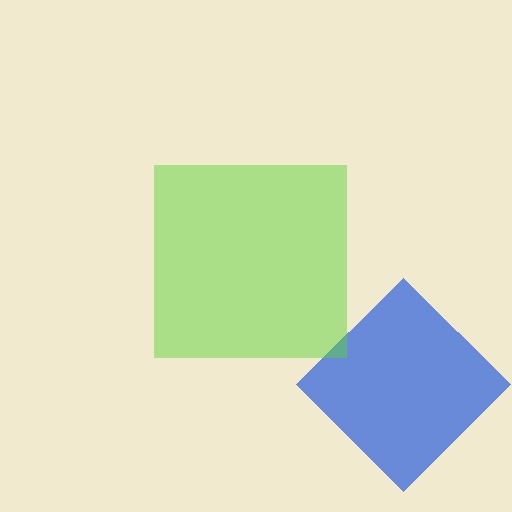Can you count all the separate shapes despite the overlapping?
Yes, there are 2 separate shapes.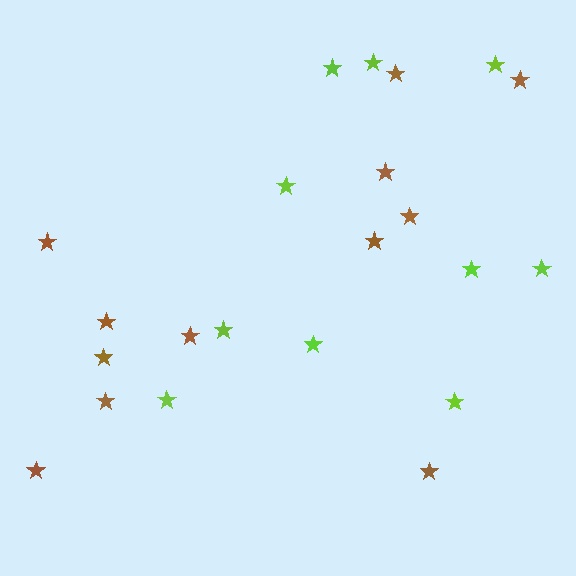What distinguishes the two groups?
There are 2 groups: one group of brown stars (12) and one group of lime stars (10).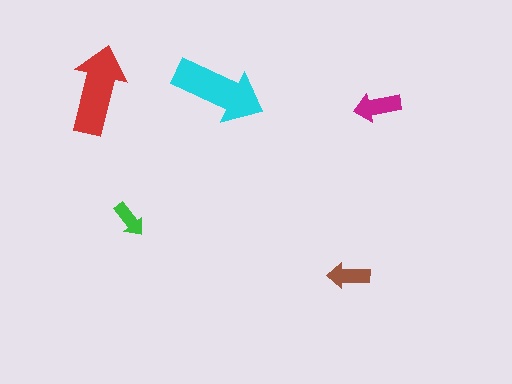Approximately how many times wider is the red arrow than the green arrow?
About 2.5 times wider.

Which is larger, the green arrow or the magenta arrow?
The magenta one.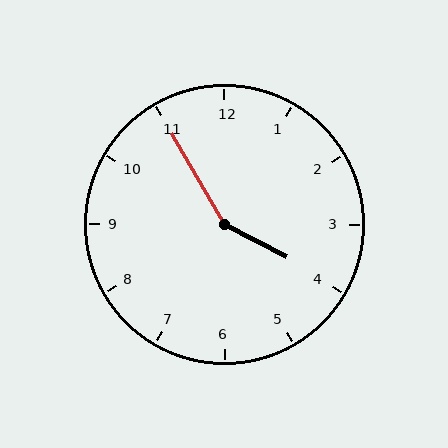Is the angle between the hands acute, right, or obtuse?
It is obtuse.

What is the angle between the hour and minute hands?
Approximately 148 degrees.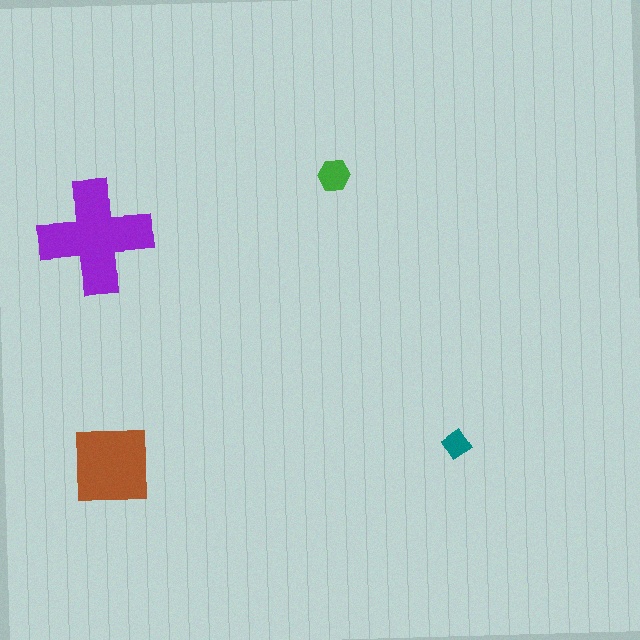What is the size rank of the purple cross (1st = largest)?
1st.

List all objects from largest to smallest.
The purple cross, the brown square, the green hexagon, the teal diamond.